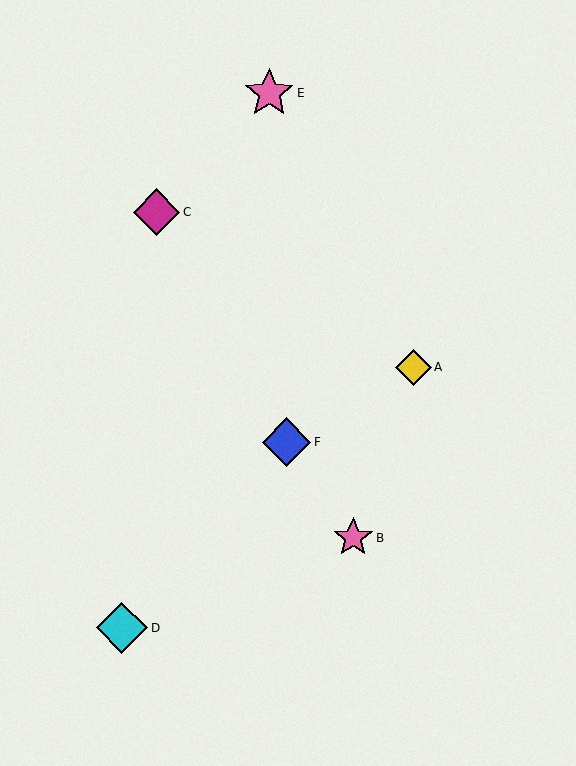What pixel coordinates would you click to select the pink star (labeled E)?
Click at (269, 93) to select the pink star E.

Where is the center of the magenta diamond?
The center of the magenta diamond is at (157, 212).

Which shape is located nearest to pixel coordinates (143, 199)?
The magenta diamond (labeled C) at (157, 212) is nearest to that location.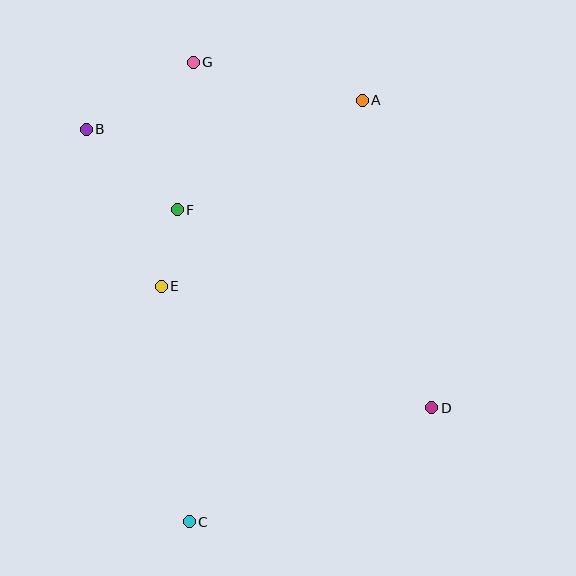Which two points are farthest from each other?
Points C and G are farthest from each other.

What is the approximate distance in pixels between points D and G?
The distance between D and G is approximately 420 pixels.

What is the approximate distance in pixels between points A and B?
The distance between A and B is approximately 277 pixels.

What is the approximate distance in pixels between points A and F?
The distance between A and F is approximately 215 pixels.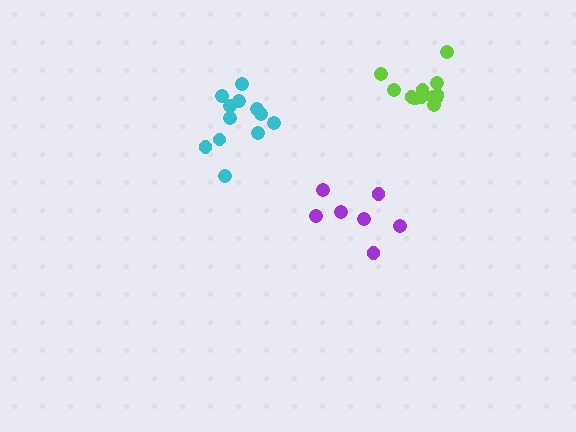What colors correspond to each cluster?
The clusters are colored: purple, cyan, lime.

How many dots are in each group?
Group 1: 7 dots, Group 2: 12 dots, Group 3: 12 dots (31 total).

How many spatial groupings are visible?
There are 3 spatial groupings.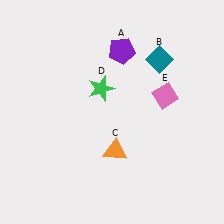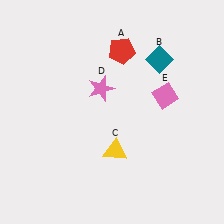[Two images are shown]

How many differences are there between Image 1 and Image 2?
There are 3 differences between the two images.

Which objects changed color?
A changed from purple to red. C changed from orange to yellow. D changed from green to pink.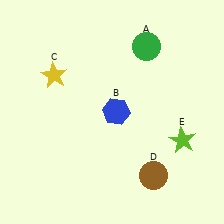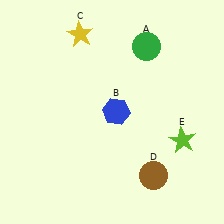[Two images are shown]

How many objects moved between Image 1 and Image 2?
1 object moved between the two images.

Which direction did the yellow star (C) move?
The yellow star (C) moved up.